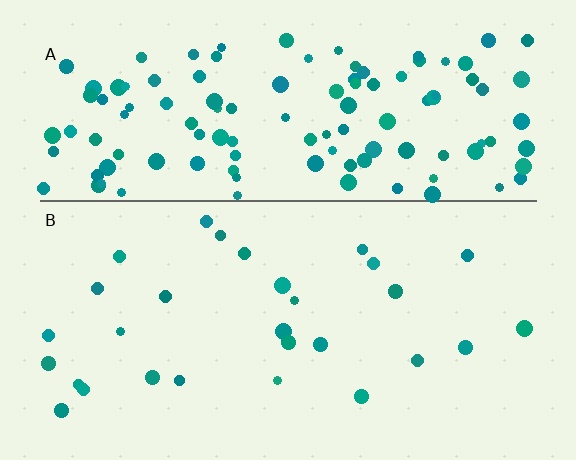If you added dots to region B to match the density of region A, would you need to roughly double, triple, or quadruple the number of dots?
Approximately quadruple.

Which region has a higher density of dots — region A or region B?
A (the top).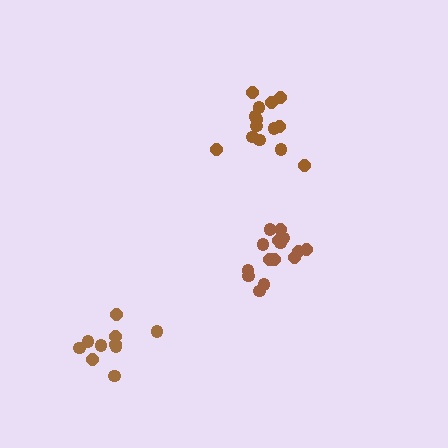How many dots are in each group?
Group 1: 14 dots, Group 2: 10 dots, Group 3: 15 dots (39 total).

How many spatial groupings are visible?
There are 3 spatial groupings.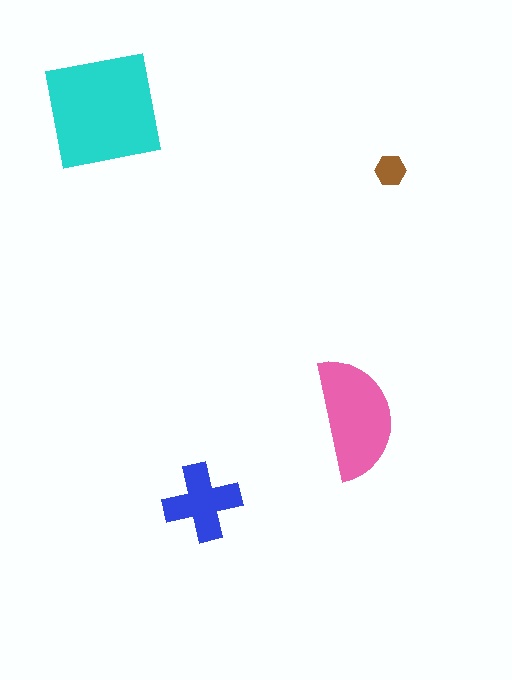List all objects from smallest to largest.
The brown hexagon, the blue cross, the pink semicircle, the cyan square.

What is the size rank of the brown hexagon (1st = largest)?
4th.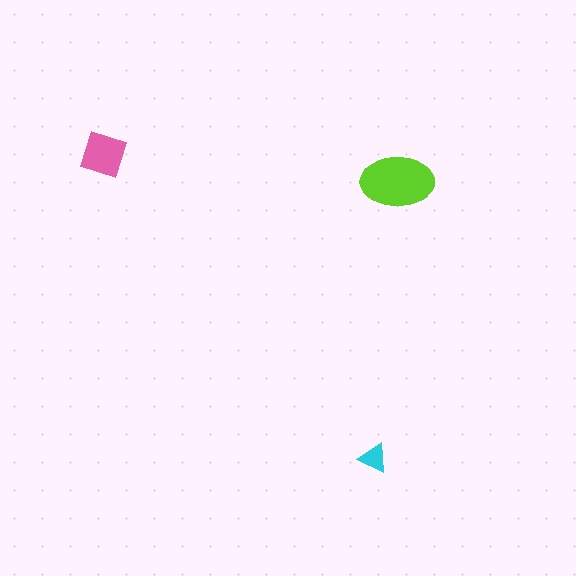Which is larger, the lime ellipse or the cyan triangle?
The lime ellipse.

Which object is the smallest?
The cyan triangle.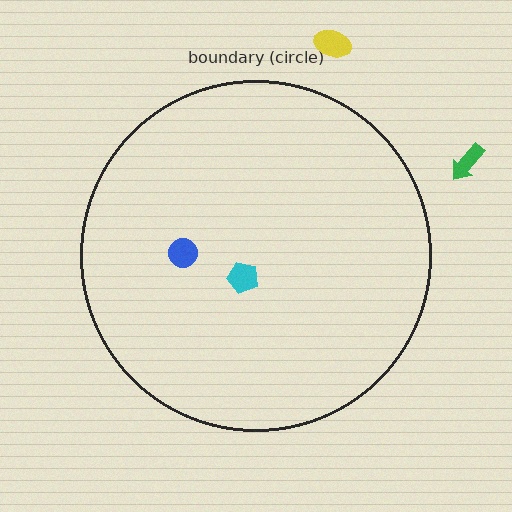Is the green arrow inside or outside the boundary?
Outside.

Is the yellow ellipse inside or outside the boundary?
Outside.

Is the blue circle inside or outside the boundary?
Inside.